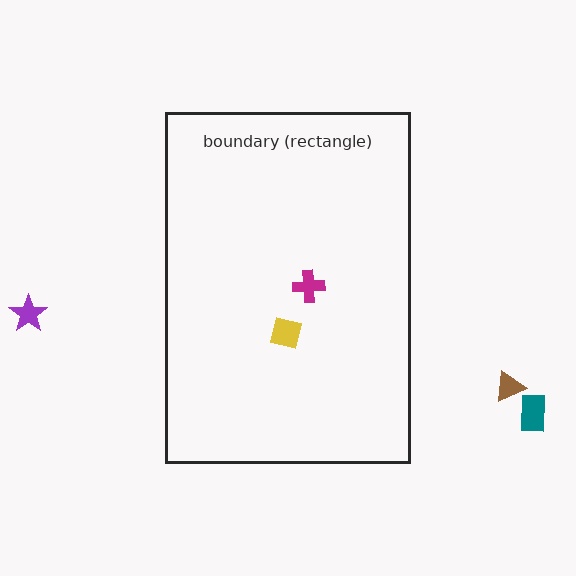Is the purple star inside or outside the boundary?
Outside.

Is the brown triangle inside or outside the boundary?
Outside.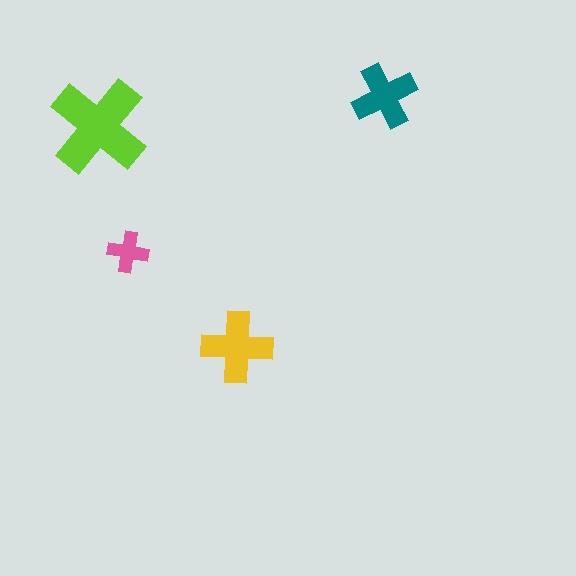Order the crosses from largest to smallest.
the lime one, the yellow one, the teal one, the pink one.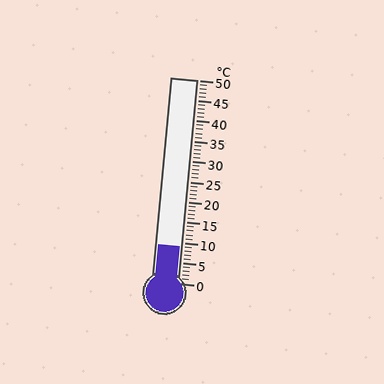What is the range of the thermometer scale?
The thermometer scale ranges from 0°C to 50°C.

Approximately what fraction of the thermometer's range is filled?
The thermometer is filled to approximately 20% of its range.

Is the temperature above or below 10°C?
The temperature is below 10°C.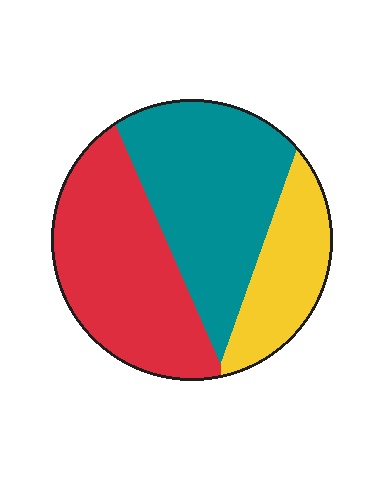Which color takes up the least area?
Yellow, at roughly 20%.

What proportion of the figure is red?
Red takes up between a third and a half of the figure.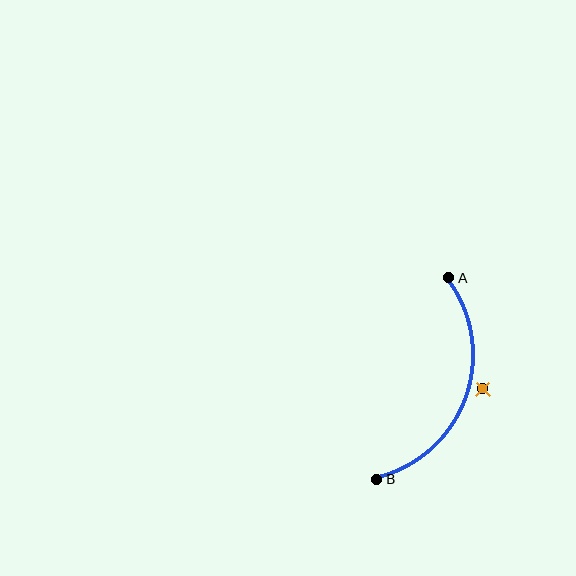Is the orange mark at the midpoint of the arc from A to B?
No — the orange mark does not lie on the arc at all. It sits slightly outside the curve.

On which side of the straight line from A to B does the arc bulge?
The arc bulges to the right of the straight line connecting A and B.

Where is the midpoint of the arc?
The arc midpoint is the point on the curve farthest from the straight line joining A and B. It sits to the right of that line.